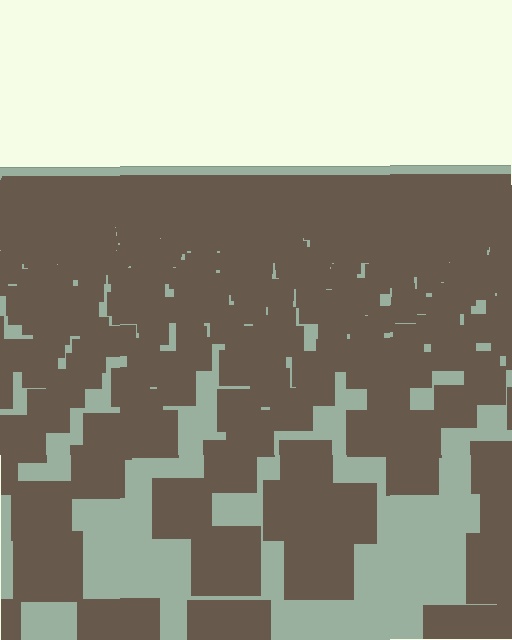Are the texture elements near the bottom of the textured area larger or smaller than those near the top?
Larger. Near the bottom, elements are closer to the viewer and appear at a bigger on-screen size.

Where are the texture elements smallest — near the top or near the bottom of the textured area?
Near the top.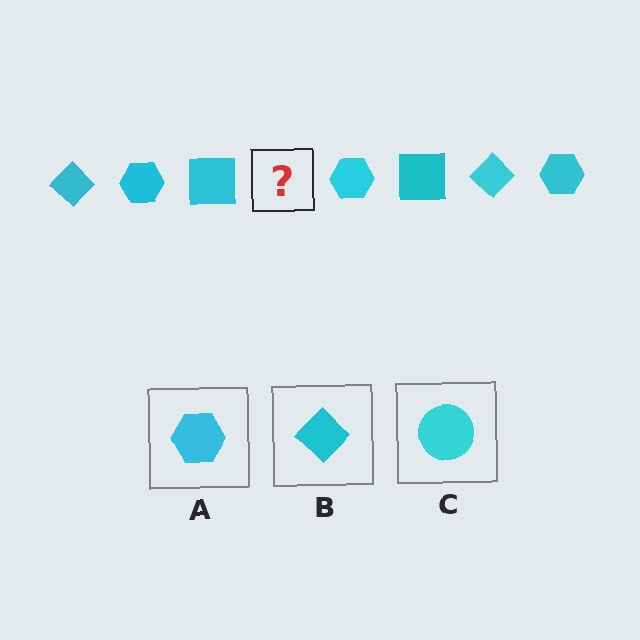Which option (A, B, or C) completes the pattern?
B.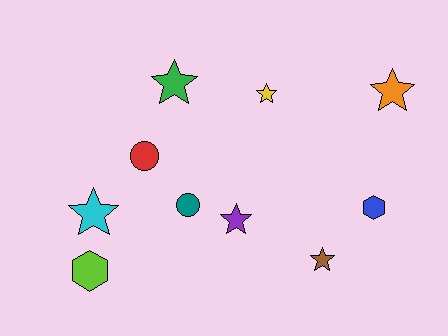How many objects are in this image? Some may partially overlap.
There are 10 objects.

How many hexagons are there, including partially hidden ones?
There are 2 hexagons.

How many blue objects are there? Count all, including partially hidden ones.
There is 1 blue object.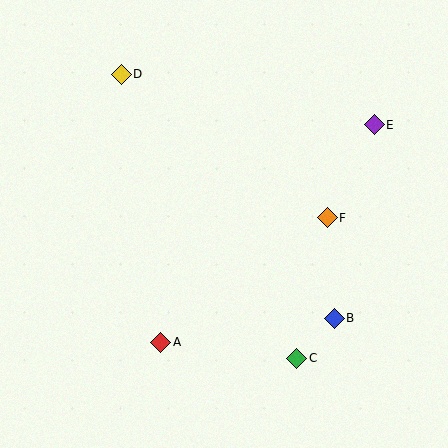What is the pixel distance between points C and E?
The distance between C and E is 246 pixels.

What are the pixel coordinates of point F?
Point F is at (327, 218).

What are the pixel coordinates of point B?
Point B is at (334, 318).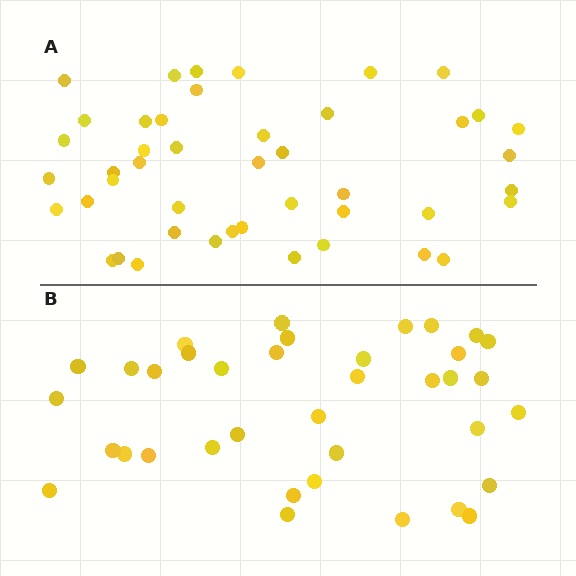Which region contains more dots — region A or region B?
Region A (the top region) has more dots.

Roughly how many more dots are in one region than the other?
Region A has roughly 8 or so more dots than region B.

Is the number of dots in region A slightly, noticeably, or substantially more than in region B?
Region A has only slightly more — the two regions are fairly close. The ratio is roughly 1.2 to 1.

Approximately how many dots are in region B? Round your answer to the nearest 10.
About 40 dots. (The exact count is 37, which rounds to 40.)